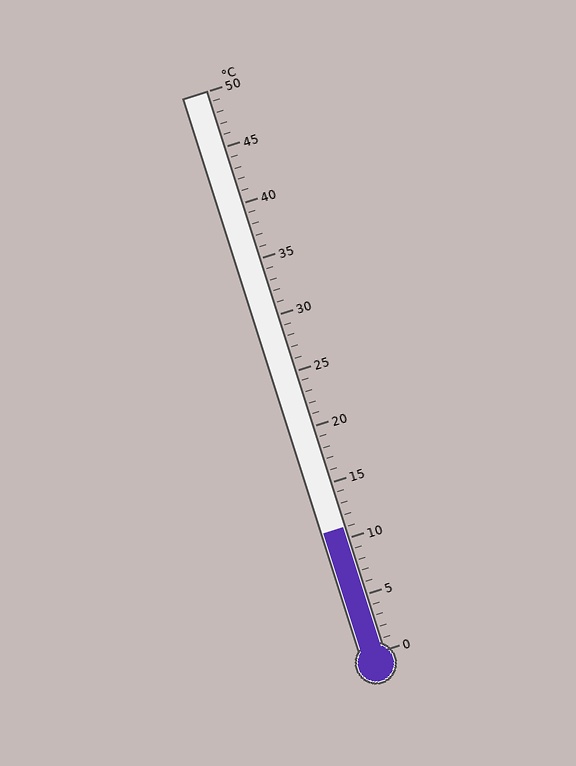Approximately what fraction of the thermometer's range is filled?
The thermometer is filled to approximately 20% of its range.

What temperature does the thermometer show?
The thermometer shows approximately 11°C.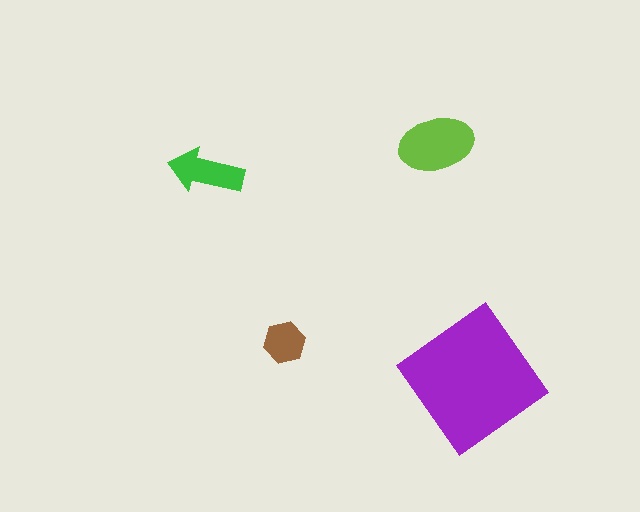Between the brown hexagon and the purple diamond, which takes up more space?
The purple diamond.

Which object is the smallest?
The brown hexagon.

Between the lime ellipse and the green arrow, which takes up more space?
The lime ellipse.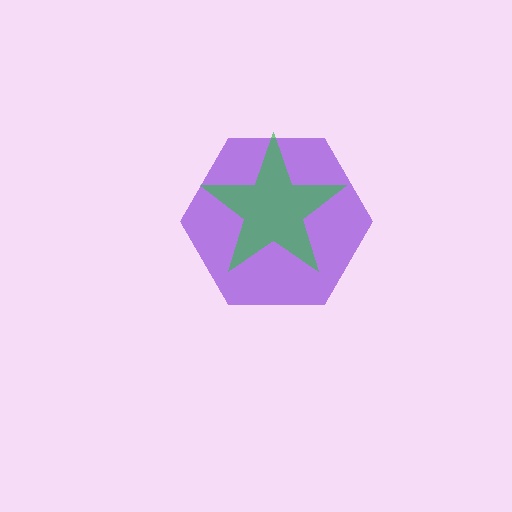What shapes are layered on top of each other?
The layered shapes are: a purple hexagon, a green star.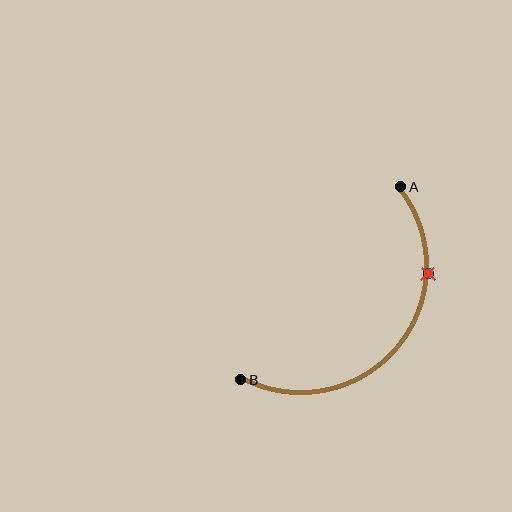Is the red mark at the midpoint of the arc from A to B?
No. The red mark lies on the arc but is closer to endpoint A. The arc midpoint would be at the point on the curve equidistant along the arc from both A and B.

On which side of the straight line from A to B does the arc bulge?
The arc bulges below and to the right of the straight line connecting A and B.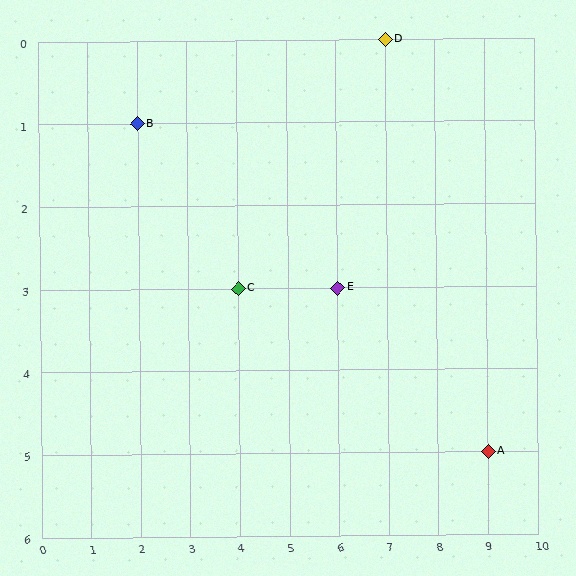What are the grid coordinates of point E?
Point E is at grid coordinates (6, 3).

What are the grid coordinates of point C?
Point C is at grid coordinates (4, 3).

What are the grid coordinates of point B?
Point B is at grid coordinates (2, 1).